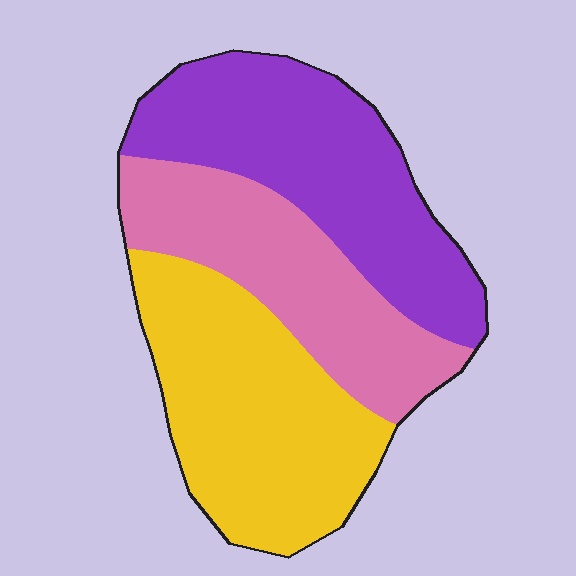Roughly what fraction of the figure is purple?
Purple covers roughly 35% of the figure.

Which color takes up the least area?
Pink, at roughly 30%.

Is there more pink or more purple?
Purple.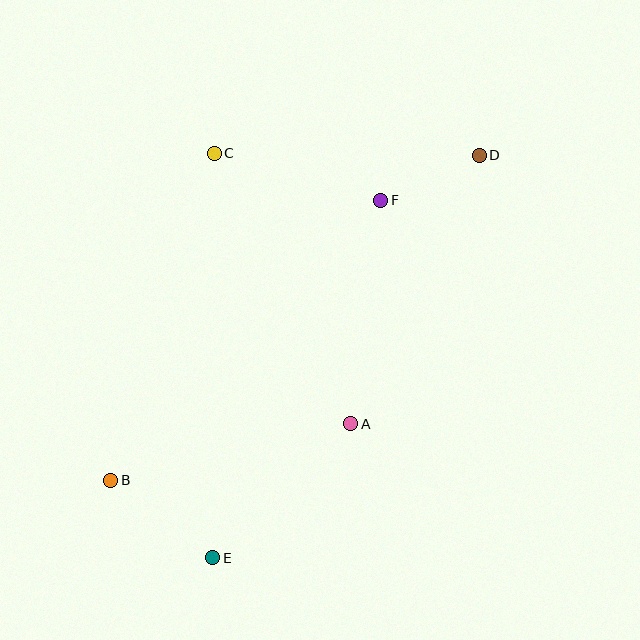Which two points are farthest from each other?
Points B and D are farthest from each other.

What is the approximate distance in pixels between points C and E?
The distance between C and E is approximately 405 pixels.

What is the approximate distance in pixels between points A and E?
The distance between A and E is approximately 192 pixels.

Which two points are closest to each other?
Points D and F are closest to each other.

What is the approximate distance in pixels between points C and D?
The distance between C and D is approximately 265 pixels.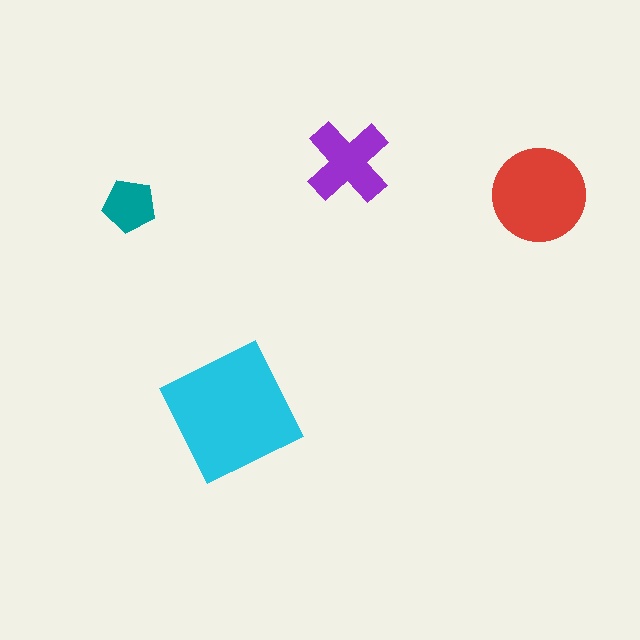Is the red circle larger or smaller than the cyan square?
Smaller.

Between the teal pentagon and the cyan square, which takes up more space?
The cyan square.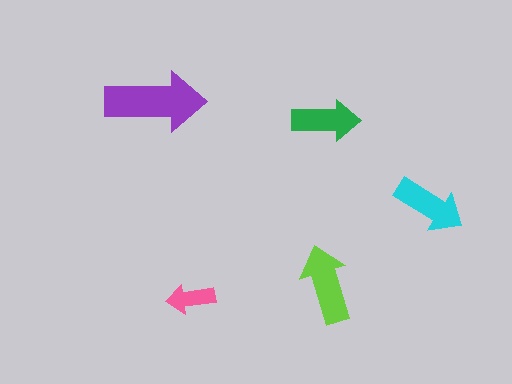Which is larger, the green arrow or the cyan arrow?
The cyan one.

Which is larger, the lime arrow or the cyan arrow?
The lime one.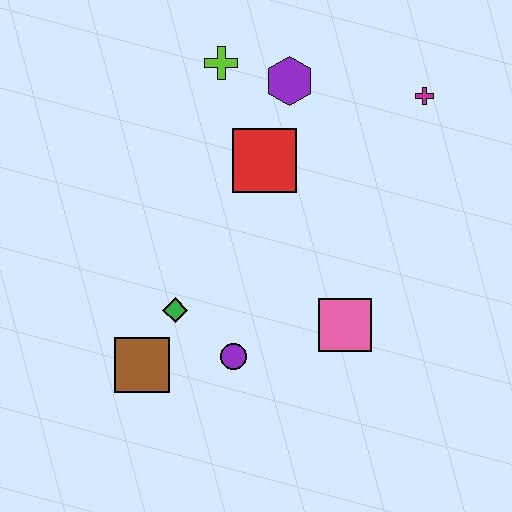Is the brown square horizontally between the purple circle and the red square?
No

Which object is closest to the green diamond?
The brown square is closest to the green diamond.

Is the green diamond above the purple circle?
Yes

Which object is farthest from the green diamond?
The magenta cross is farthest from the green diamond.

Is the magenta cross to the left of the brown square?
No